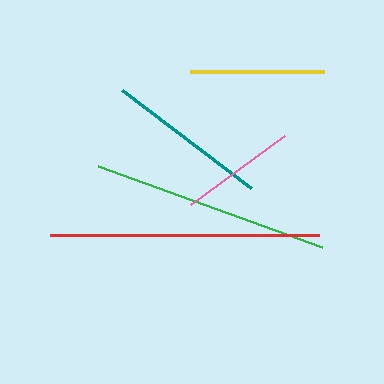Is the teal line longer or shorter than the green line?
The green line is longer than the teal line.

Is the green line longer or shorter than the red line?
The red line is longer than the green line.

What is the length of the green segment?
The green segment is approximately 238 pixels long.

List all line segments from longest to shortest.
From longest to shortest: red, green, teal, yellow, pink.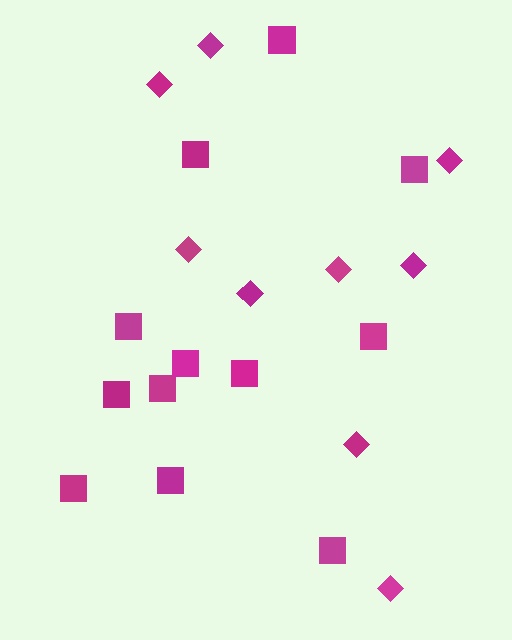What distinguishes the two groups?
There are 2 groups: one group of diamonds (9) and one group of squares (12).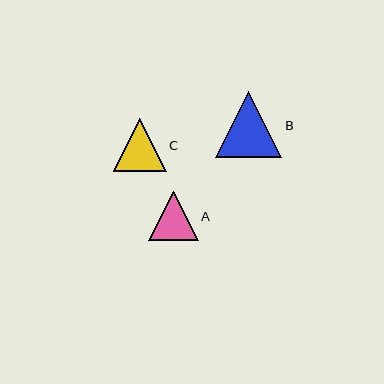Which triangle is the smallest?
Triangle A is the smallest with a size of approximately 49 pixels.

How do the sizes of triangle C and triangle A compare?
Triangle C and triangle A are approximately the same size.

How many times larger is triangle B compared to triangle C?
Triangle B is approximately 1.3 times the size of triangle C.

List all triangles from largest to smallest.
From largest to smallest: B, C, A.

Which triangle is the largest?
Triangle B is the largest with a size of approximately 67 pixels.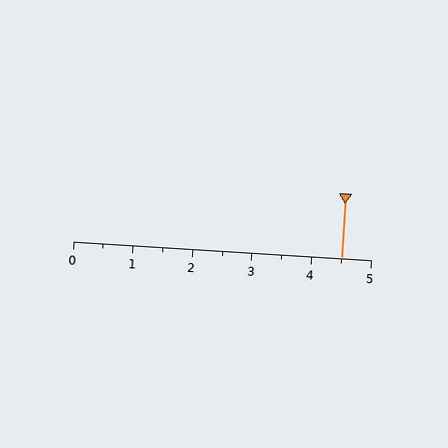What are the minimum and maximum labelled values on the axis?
The axis runs from 0 to 5.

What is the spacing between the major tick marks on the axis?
The major ticks are spaced 1 apart.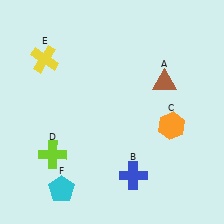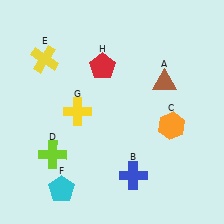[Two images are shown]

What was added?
A yellow cross (G), a red pentagon (H) were added in Image 2.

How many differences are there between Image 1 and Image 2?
There are 2 differences between the two images.